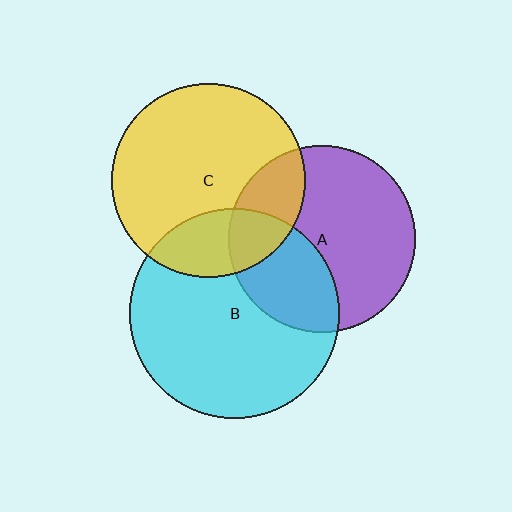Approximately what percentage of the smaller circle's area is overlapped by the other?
Approximately 20%.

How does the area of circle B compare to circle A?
Approximately 1.3 times.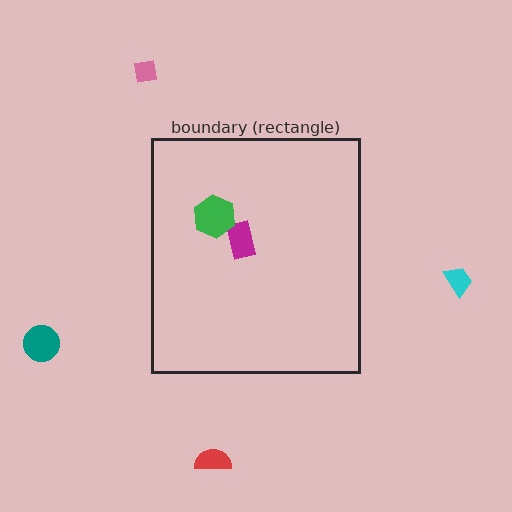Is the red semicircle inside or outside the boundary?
Outside.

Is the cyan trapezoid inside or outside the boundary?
Outside.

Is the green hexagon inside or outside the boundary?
Inside.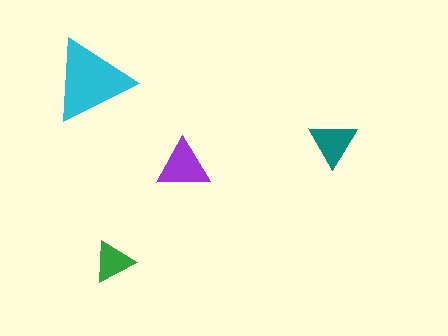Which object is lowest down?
The green triangle is bottommost.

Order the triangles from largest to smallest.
the cyan one, the purple one, the teal one, the green one.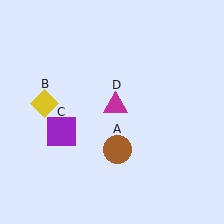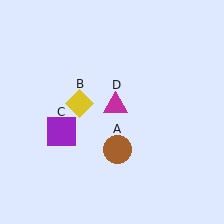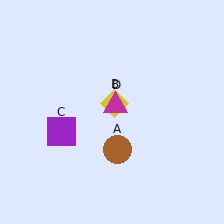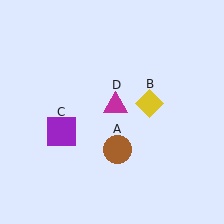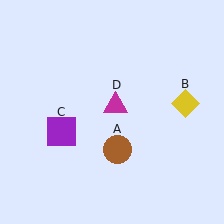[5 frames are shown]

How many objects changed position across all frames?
1 object changed position: yellow diamond (object B).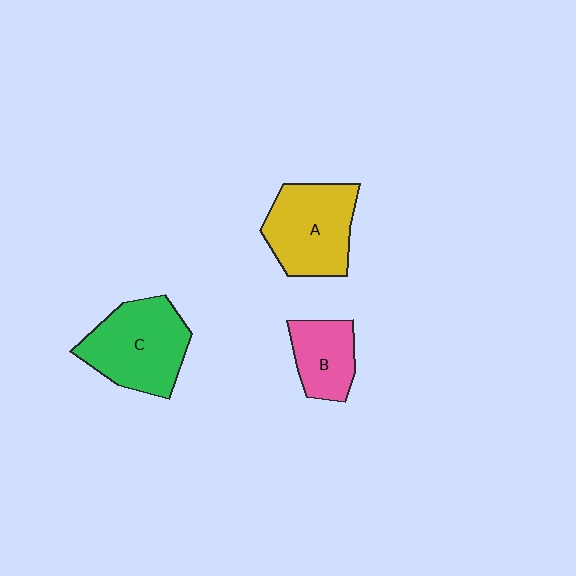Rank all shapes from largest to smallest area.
From largest to smallest: C (green), A (yellow), B (pink).